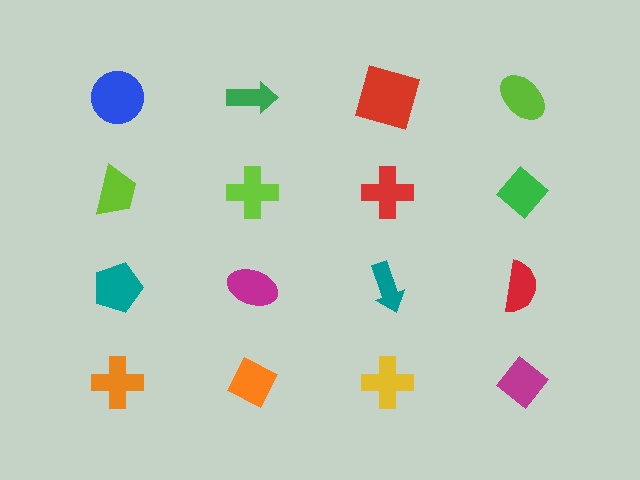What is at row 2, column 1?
A lime trapezoid.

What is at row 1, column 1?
A blue circle.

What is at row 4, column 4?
A magenta diamond.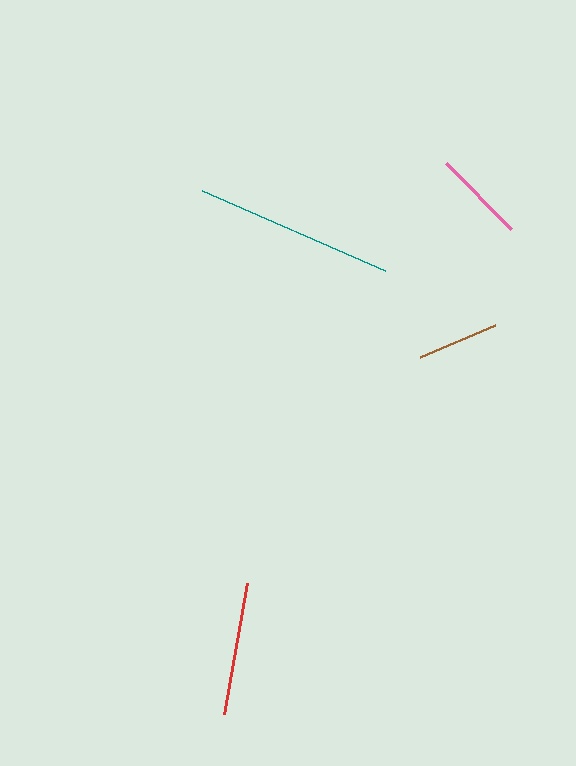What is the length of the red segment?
The red segment is approximately 133 pixels long.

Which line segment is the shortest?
The brown line is the shortest at approximately 82 pixels.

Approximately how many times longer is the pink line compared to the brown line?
The pink line is approximately 1.1 times the length of the brown line.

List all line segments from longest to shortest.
From longest to shortest: teal, red, pink, brown.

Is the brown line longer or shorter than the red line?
The red line is longer than the brown line.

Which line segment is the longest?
The teal line is the longest at approximately 200 pixels.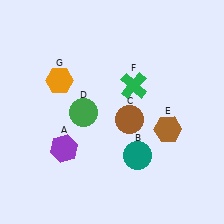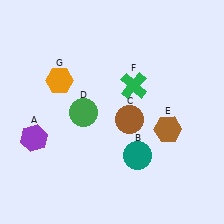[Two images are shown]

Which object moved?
The purple hexagon (A) moved left.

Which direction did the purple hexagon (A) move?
The purple hexagon (A) moved left.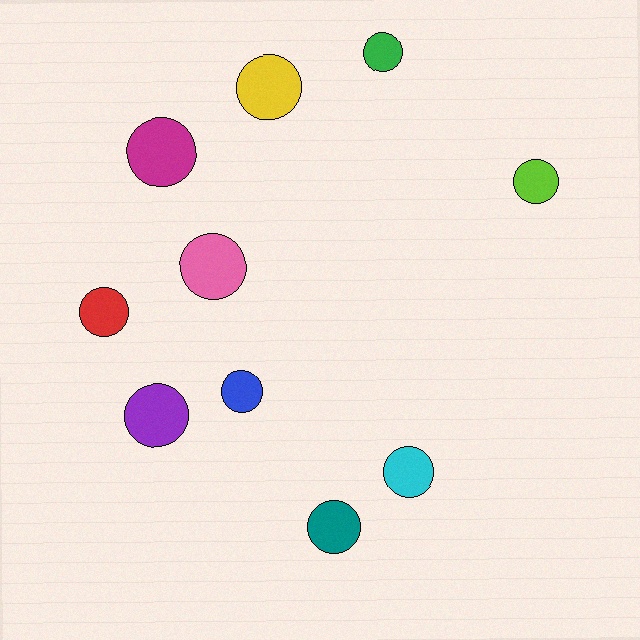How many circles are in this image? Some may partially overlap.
There are 10 circles.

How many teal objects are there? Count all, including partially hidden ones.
There is 1 teal object.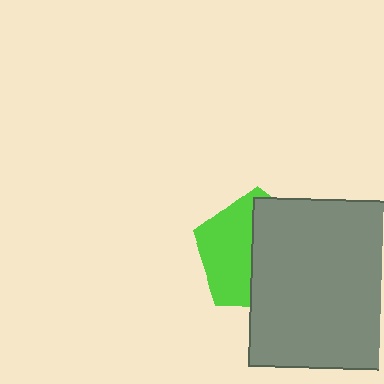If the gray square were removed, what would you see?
You would see the complete lime pentagon.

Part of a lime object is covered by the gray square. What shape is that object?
It is a pentagon.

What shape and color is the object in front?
The object in front is a gray square.